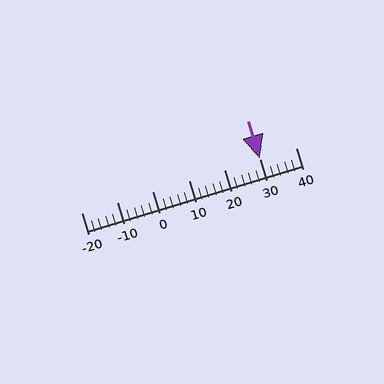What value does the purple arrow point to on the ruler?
The purple arrow points to approximately 30.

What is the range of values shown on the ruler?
The ruler shows values from -20 to 40.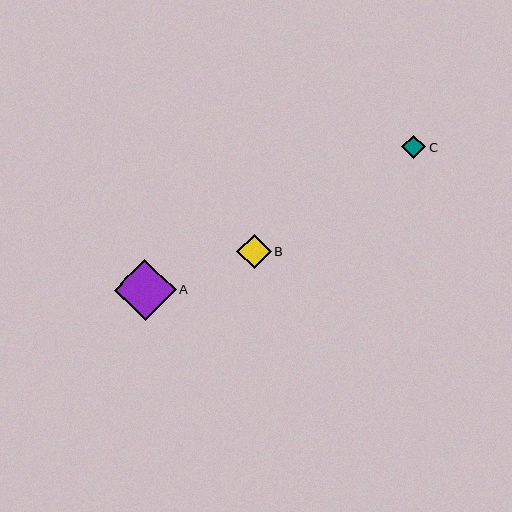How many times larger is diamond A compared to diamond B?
Diamond A is approximately 1.8 times the size of diamond B.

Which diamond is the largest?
Diamond A is the largest with a size of approximately 62 pixels.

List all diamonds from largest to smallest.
From largest to smallest: A, B, C.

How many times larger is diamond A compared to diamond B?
Diamond A is approximately 1.8 times the size of diamond B.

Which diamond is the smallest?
Diamond C is the smallest with a size of approximately 24 pixels.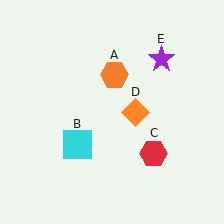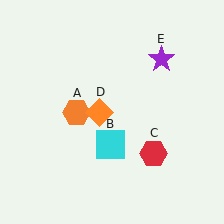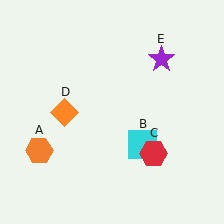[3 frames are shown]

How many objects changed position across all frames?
3 objects changed position: orange hexagon (object A), cyan square (object B), orange diamond (object D).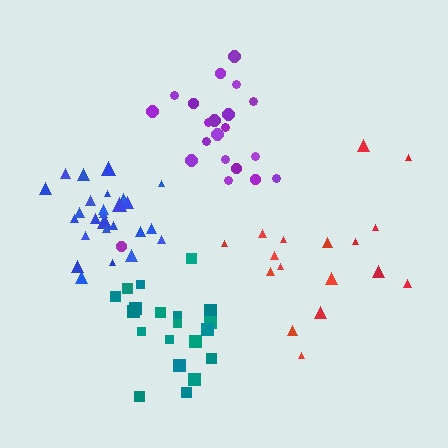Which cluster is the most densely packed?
Blue.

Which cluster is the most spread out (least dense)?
Red.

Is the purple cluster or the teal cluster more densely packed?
Teal.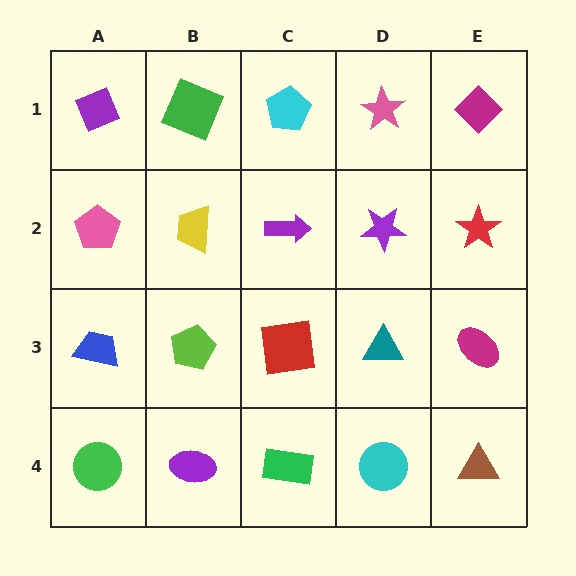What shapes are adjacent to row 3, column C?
A purple arrow (row 2, column C), a green rectangle (row 4, column C), a lime pentagon (row 3, column B), a teal triangle (row 3, column D).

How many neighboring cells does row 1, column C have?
3.